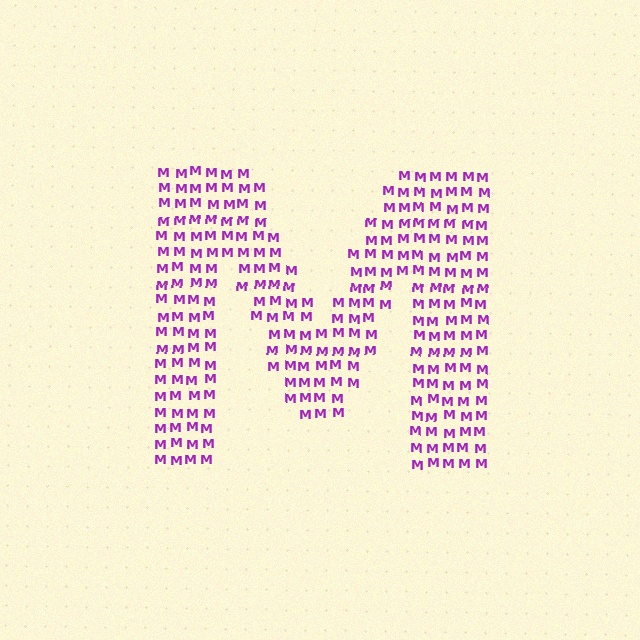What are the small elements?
The small elements are letter M's.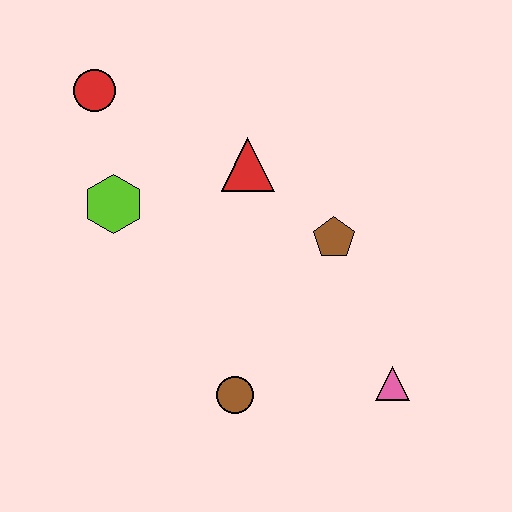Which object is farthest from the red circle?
The pink triangle is farthest from the red circle.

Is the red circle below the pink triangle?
No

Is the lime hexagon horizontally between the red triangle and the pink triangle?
No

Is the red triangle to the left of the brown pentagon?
Yes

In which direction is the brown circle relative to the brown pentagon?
The brown circle is below the brown pentagon.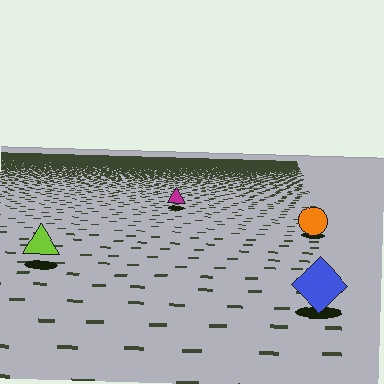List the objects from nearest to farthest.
From nearest to farthest: the blue diamond, the lime triangle, the orange circle, the magenta triangle.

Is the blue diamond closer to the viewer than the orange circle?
Yes. The blue diamond is closer — you can tell from the texture gradient: the ground texture is coarser near it.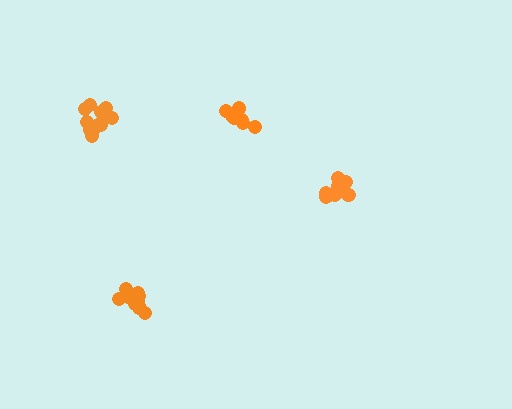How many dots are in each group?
Group 1: 9 dots, Group 2: 7 dots, Group 3: 10 dots, Group 4: 11 dots (37 total).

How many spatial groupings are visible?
There are 4 spatial groupings.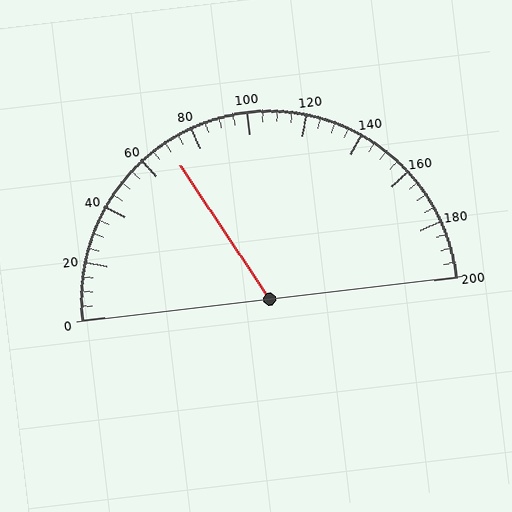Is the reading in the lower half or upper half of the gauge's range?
The reading is in the lower half of the range (0 to 200).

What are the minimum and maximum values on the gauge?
The gauge ranges from 0 to 200.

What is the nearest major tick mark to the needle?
The nearest major tick mark is 80.